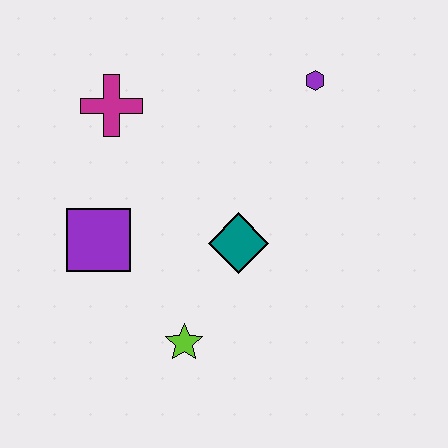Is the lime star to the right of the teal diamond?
No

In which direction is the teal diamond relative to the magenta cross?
The teal diamond is below the magenta cross.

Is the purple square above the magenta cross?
No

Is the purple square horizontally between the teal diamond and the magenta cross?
No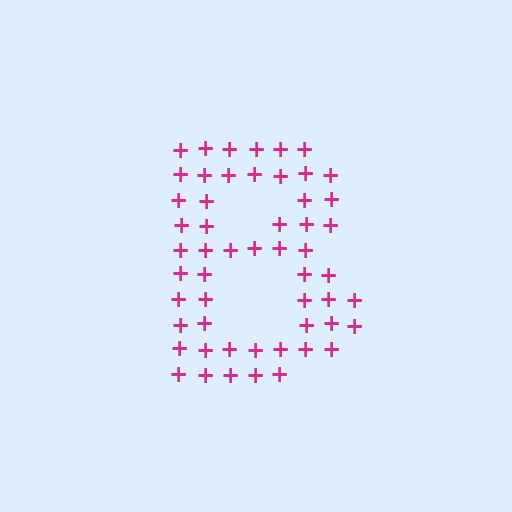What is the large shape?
The large shape is the letter B.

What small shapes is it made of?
It is made of small plus signs.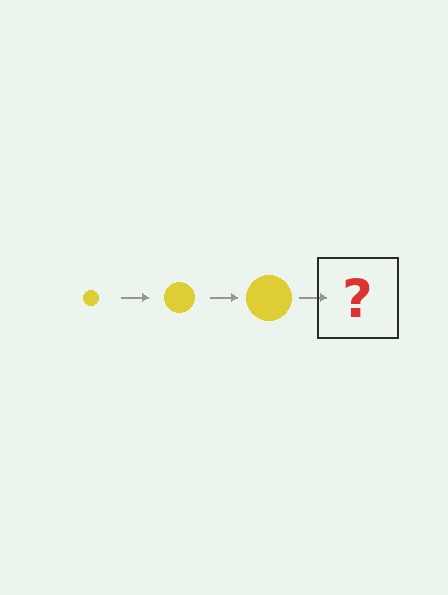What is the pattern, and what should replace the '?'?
The pattern is that the circle gets progressively larger each step. The '?' should be a yellow circle, larger than the previous one.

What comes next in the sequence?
The next element should be a yellow circle, larger than the previous one.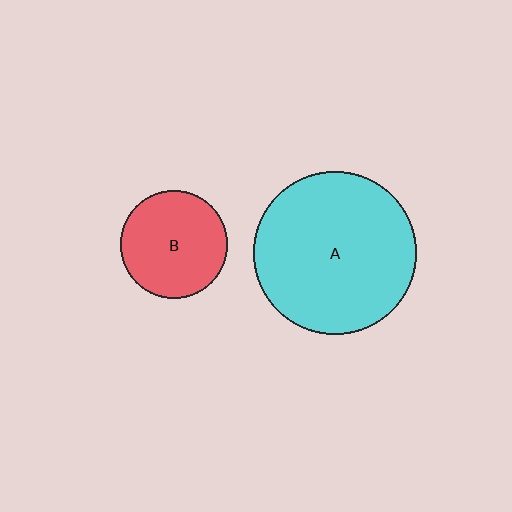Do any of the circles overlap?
No, none of the circles overlap.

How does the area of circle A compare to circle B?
Approximately 2.3 times.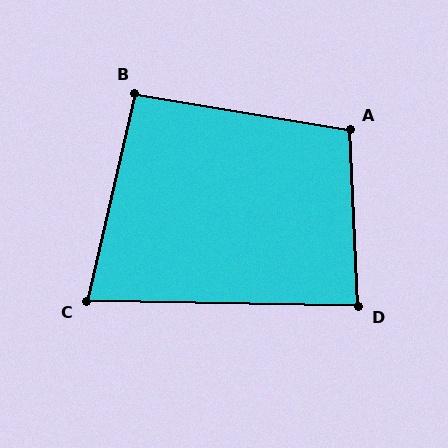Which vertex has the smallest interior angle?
C, at approximately 78 degrees.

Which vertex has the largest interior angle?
A, at approximately 102 degrees.